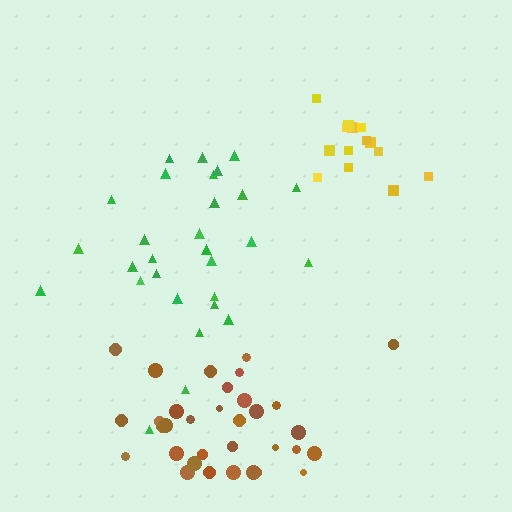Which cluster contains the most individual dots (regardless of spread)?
Brown (33).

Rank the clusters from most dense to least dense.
yellow, brown, green.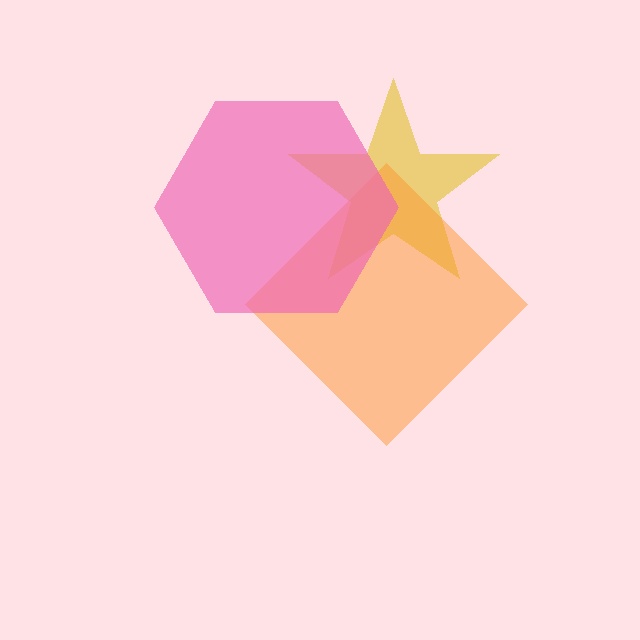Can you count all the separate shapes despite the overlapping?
Yes, there are 3 separate shapes.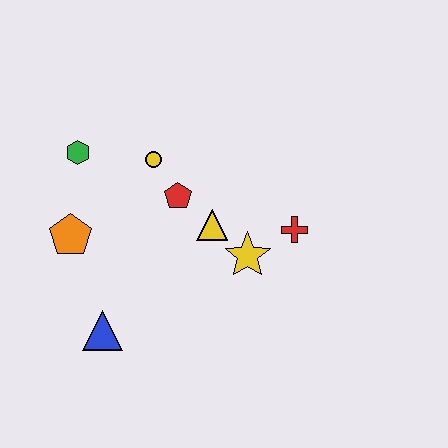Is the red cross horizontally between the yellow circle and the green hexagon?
No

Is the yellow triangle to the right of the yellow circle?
Yes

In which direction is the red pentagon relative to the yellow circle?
The red pentagon is below the yellow circle.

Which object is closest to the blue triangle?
The orange pentagon is closest to the blue triangle.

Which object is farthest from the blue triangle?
The red cross is farthest from the blue triangle.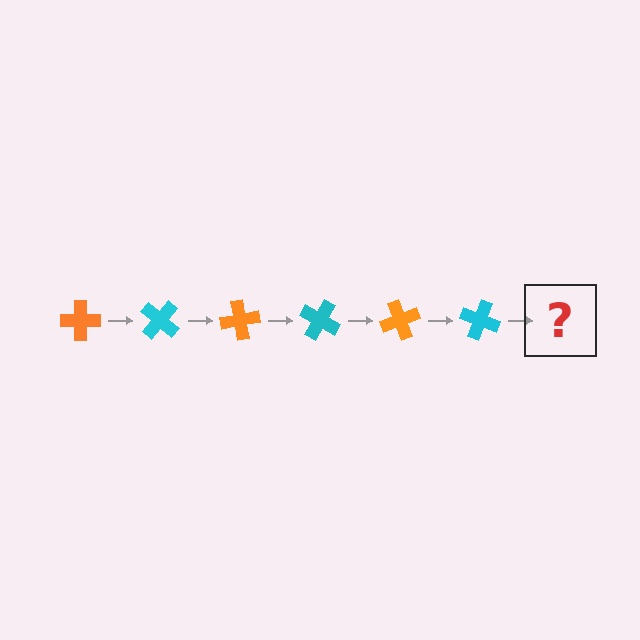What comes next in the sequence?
The next element should be an orange cross, rotated 240 degrees from the start.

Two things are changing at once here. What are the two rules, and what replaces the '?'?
The two rules are that it rotates 40 degrees each step and the color cycles through orange and cyan. The '?' should be an orange cross, rotated 240 degrees from the start.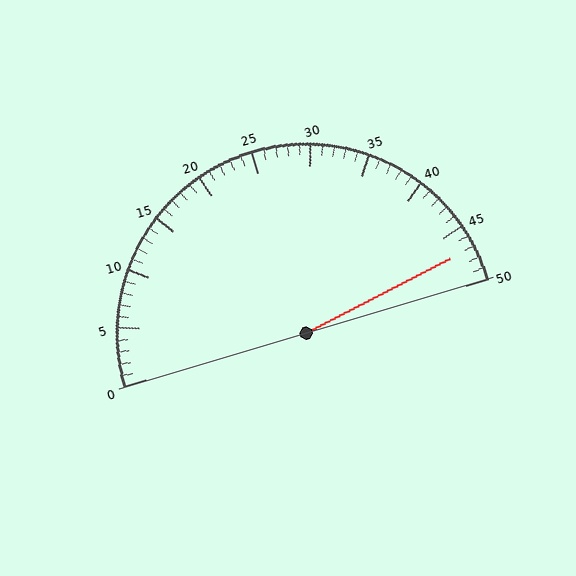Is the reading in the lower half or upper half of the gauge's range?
The reading is in the upper half of the range (0 to 50).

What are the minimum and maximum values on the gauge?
The gauge ranges from 0 to 50.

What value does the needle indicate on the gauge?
The needle indicates approximately 47.